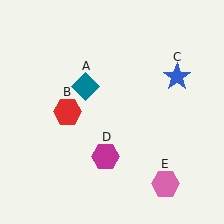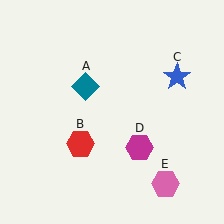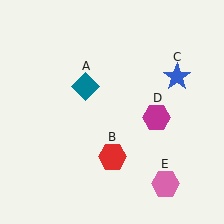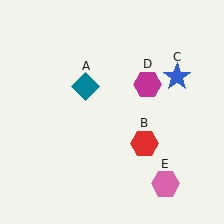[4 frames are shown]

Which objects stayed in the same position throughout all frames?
Teal diamond (object A) and blue star (object C) and pink hexagon (object E) remained stationary.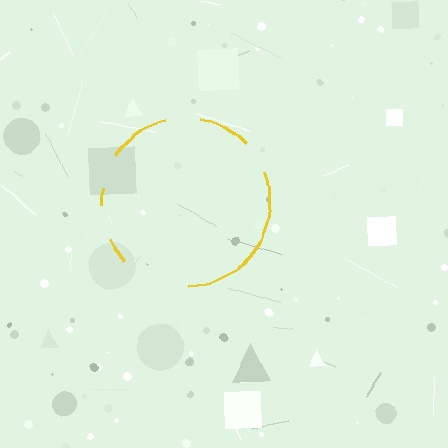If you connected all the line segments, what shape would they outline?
They would outline a circle.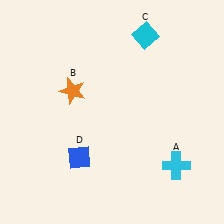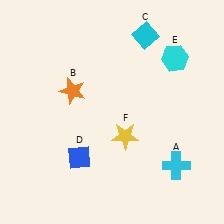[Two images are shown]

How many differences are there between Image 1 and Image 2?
There are 2 differences between the two images.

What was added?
A cyan hexagon (E), a yellow star (F) were added in Image 2.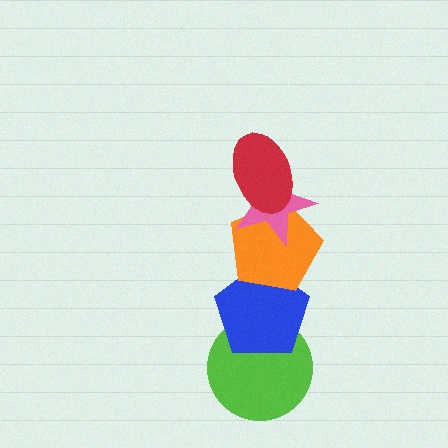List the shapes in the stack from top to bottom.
From top to bottom: the red ellipse, the pink star, the orange pentagon, the blue pentagon, the lime circle.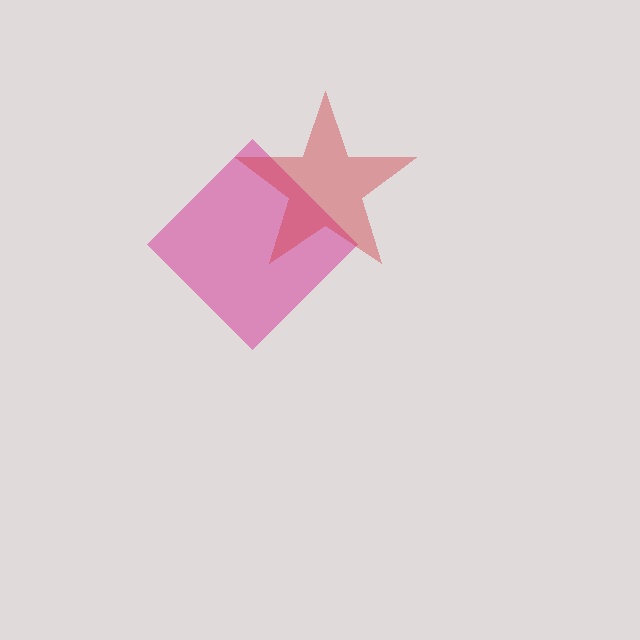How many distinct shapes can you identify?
There are 2 distinct shapes: a magenta diamond, a red star.